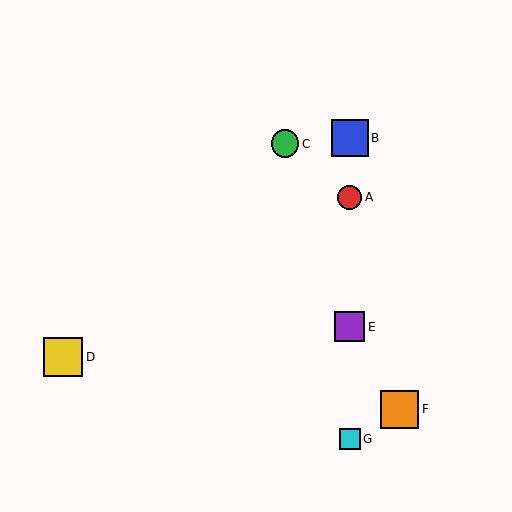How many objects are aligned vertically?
4 objects (A, B, E, G) are aligned vertically.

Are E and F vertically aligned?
No, E is at x≈350 and F is at x≈400.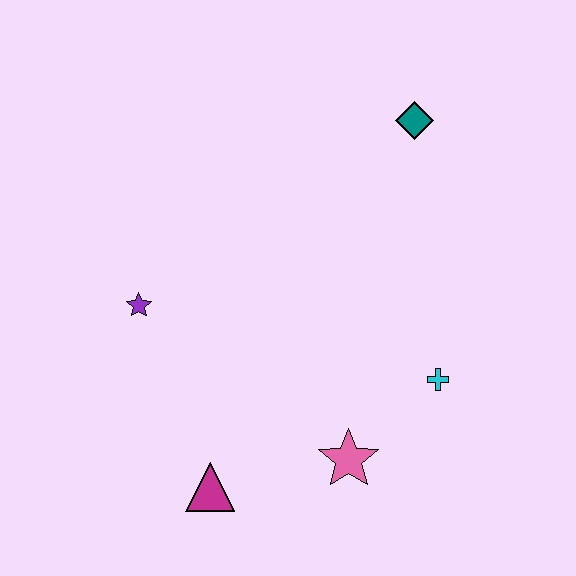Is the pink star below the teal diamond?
Yes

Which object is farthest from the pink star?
The teal diamond is farthest from the pink star.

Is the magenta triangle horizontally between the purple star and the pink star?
Yes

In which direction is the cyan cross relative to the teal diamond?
The cyan cross is below the teal diamond.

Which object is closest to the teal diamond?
The cyan cross is closest to the teal diamond.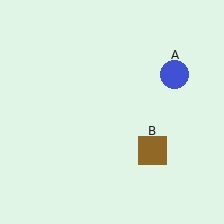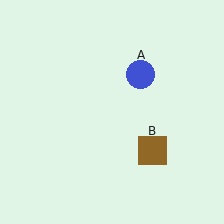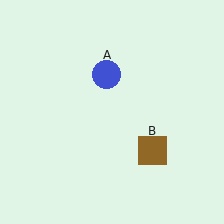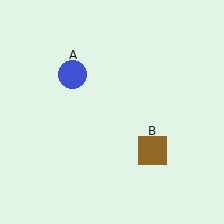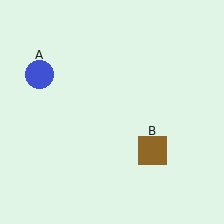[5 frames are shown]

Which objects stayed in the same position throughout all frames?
Brown square (object B) remained stationary.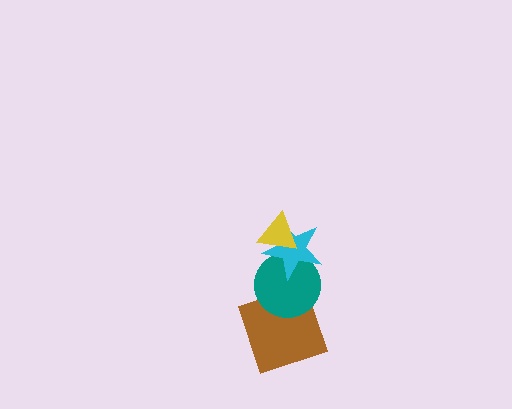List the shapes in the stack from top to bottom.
From top to bottom: the yellow triangle, the cyan star, the teal circle, the brown square.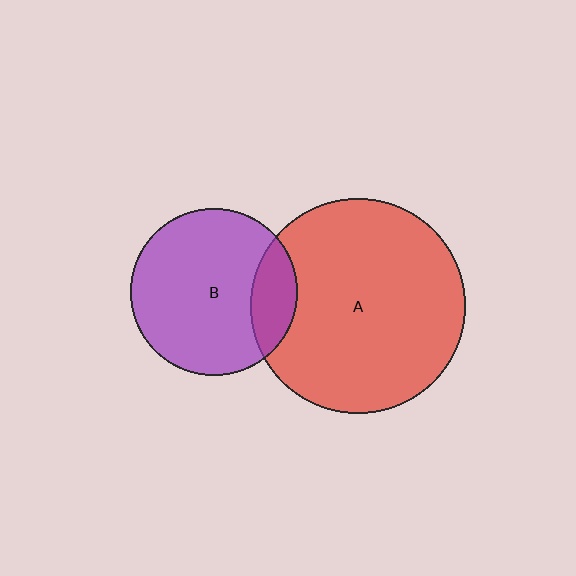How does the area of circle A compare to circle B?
Approximately 1.7 times.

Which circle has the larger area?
Circle A (red).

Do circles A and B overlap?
Yes.